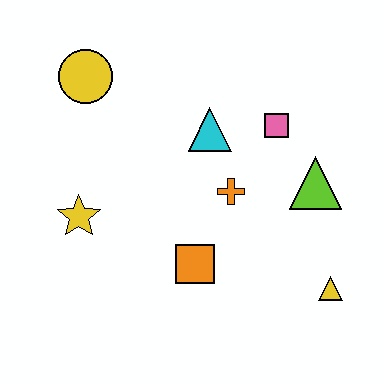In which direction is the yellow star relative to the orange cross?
The yellow star is to the left of the orange cross.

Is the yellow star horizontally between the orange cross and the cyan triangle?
No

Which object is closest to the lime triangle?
The pink square is closest to the lime triangle.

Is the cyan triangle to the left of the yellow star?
No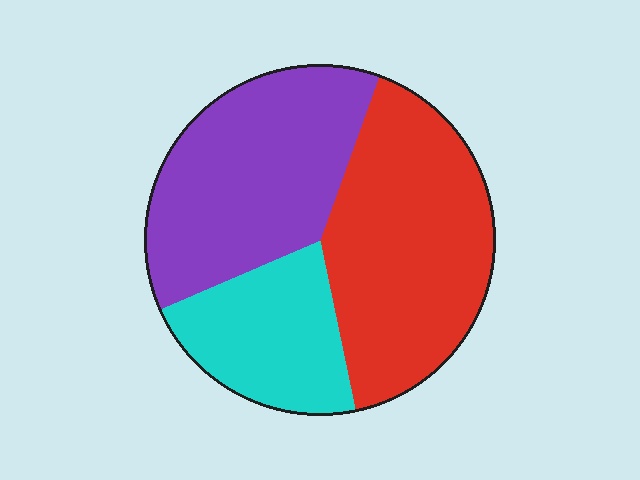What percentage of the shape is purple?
Purple covers about 35% of the shape.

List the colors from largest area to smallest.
From largest to smallest: red, purple, cyan.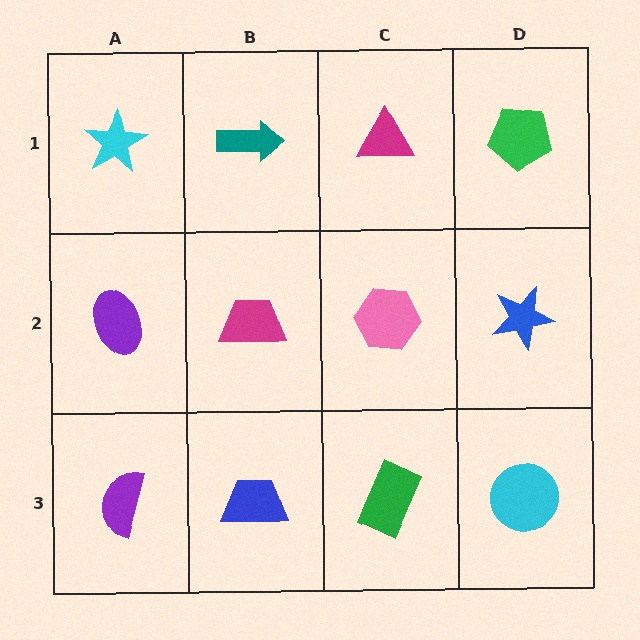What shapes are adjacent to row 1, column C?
A pink hexagon (row 2, column C), a teal arrow (row 1, column B), a green pentagon (row 1, column D).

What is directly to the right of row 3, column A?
A blue trapezoid.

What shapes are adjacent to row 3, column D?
A blue star (row 2, column D), a green rectangle (row 3, column C).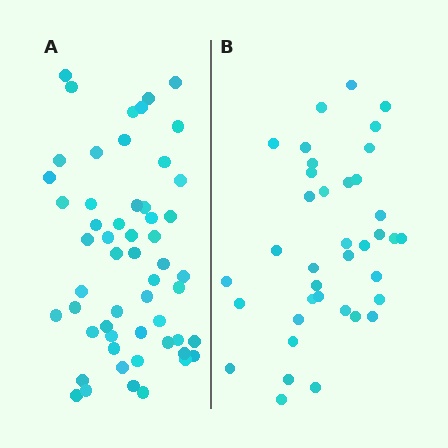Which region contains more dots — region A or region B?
Region A (the left region) has more dots.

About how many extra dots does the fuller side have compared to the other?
Region A has approximately 15 more dots than region B.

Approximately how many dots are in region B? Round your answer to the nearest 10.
About 40 dots. (The exact count is 38, which rounds to 40.)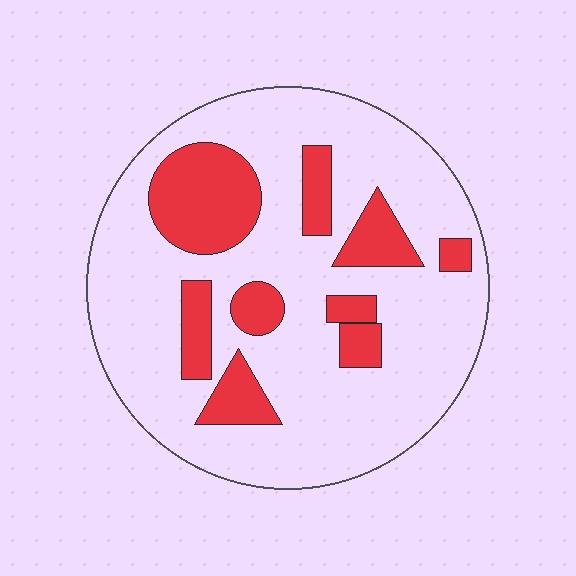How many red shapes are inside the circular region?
9.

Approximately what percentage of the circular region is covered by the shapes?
Approximately 25%.